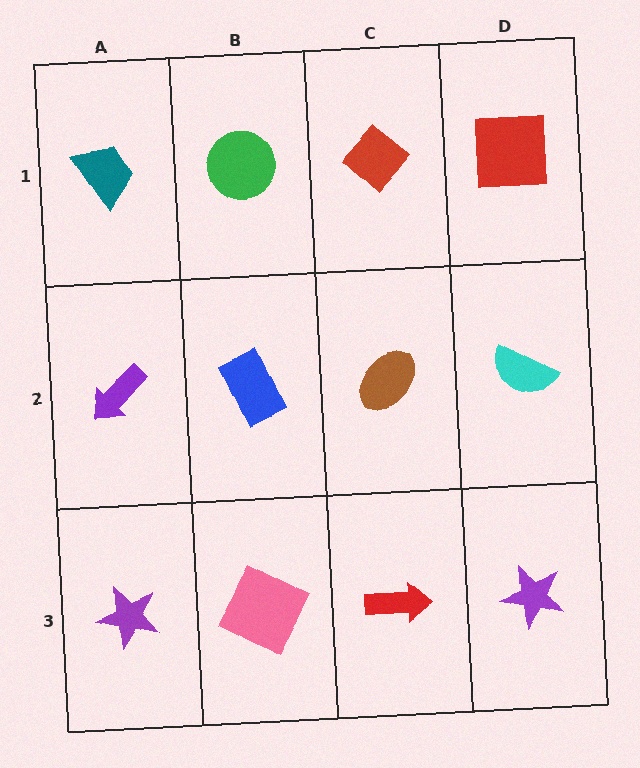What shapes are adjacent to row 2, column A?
A teal trapezoid (row 1, column A), a purple star (row 3, column A), a blue rectangle (row 2, column B).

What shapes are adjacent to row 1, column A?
A purple arrow (row 2, column A), a green circle (row 1, column B).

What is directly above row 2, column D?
A red square.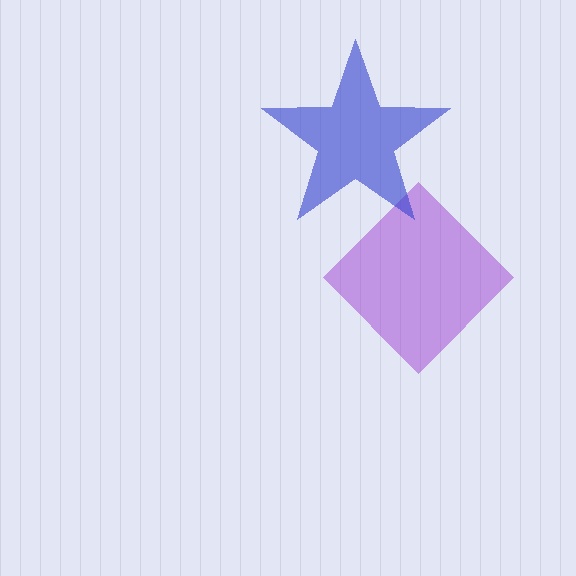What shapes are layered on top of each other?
The layered shapes are: a purple diamond, a blue star.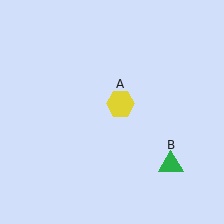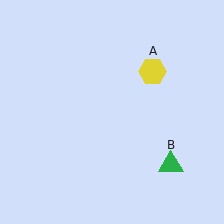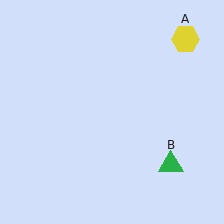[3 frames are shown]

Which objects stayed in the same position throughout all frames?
Green triangle (object B) remained stationary.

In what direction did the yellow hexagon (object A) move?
The yellow hexagon (object A) moved up and to the right.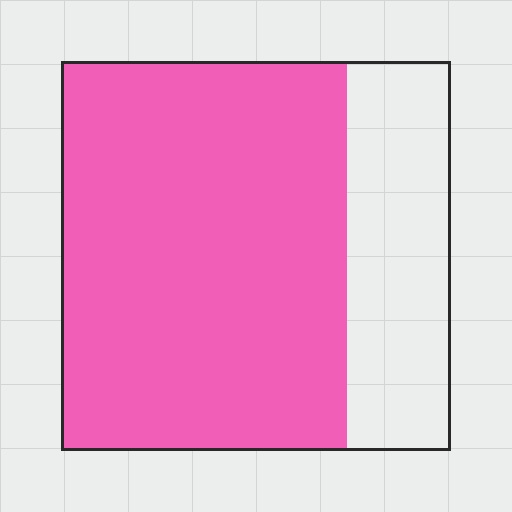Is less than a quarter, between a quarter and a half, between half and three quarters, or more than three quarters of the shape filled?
Between half and three quarters.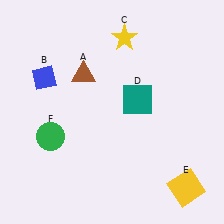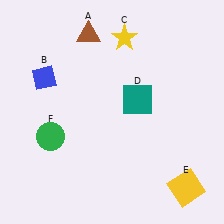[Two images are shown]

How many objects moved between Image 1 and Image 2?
1 object moved between the two images.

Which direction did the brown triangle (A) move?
The brown triangle (A) moved up.